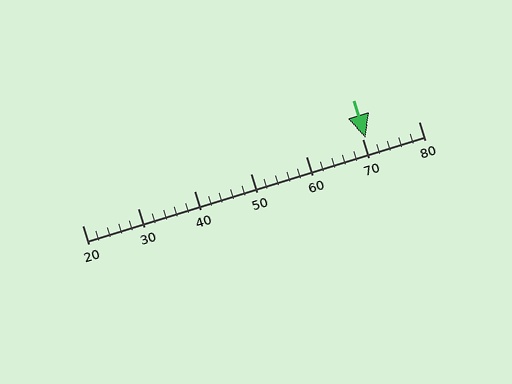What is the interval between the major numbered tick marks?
The major tick marks are spaced 10 units apart.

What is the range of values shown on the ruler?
The ruler shows values from 20 to 80.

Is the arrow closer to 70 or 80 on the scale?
The arrow is closer to 70.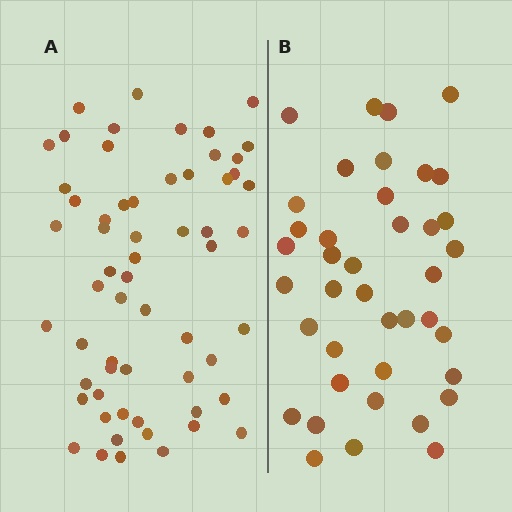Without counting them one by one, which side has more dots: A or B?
Region A (the left region) has more dots.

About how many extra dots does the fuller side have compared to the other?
Region A has approximately 20 more dots than region B.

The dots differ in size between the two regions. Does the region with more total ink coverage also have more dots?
No. Region B has more total ink coverage because its dots are larger, but region A actually contains more individual dots. Total area can be misleading — the number of items is what matters here.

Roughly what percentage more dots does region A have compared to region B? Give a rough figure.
About 50% more.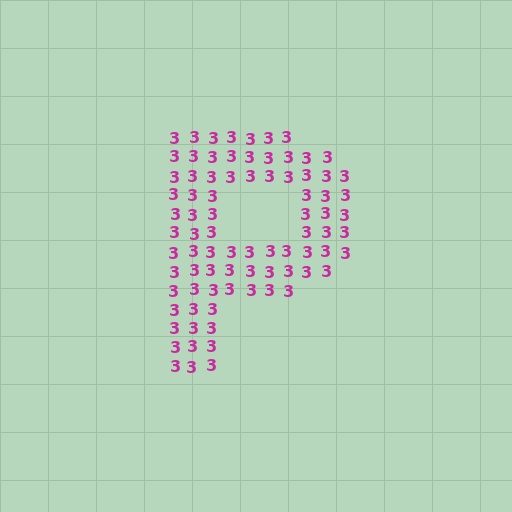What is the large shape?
The large shape is the letter P.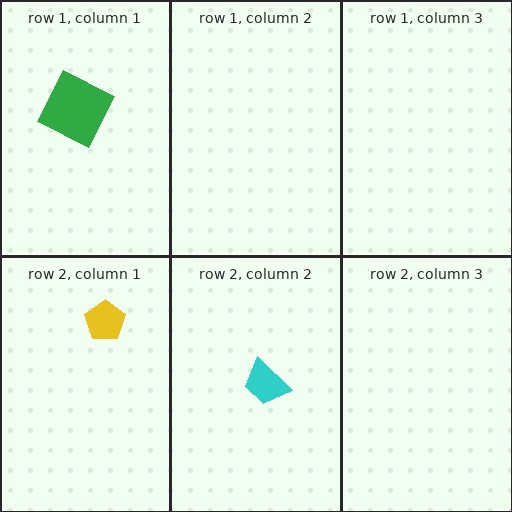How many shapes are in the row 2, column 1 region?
1.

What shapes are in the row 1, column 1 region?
The green square.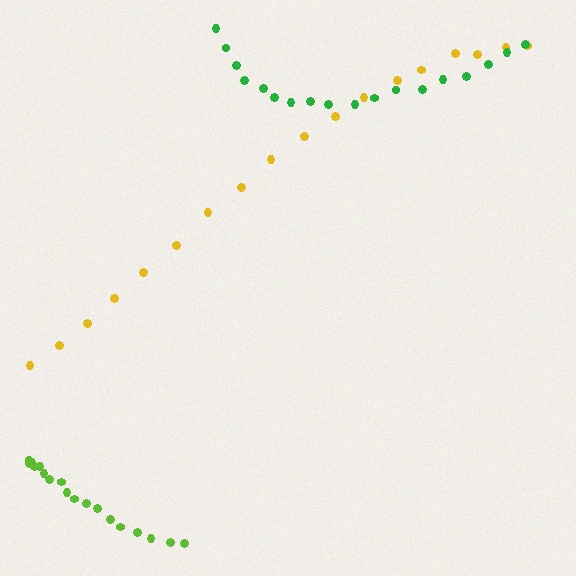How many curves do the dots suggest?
There are 3 distinct paths.